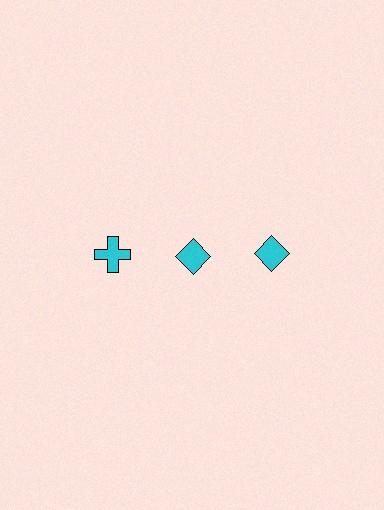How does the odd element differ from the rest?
It has a different shape: cross instead of diamond.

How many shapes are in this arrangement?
There are 3 shapes arranged in a grid pattern.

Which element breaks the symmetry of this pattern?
The cyan cross in the top row, leftmost column breaks the symmetry. All other shapes are cyan diamonds.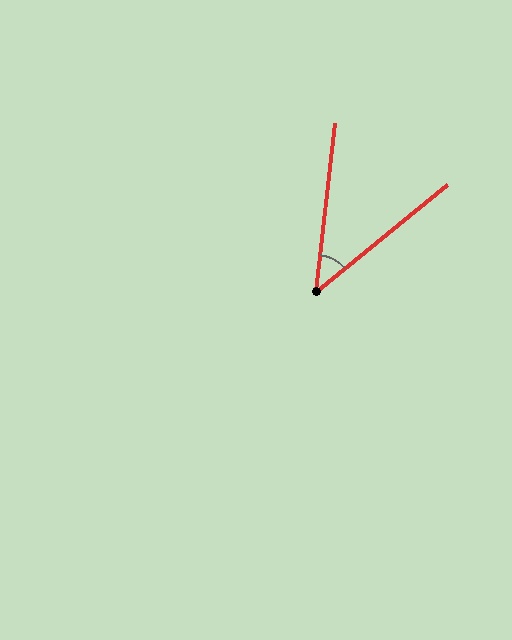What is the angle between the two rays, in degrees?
Approximately 44 degrees.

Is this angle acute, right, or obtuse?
It is acute.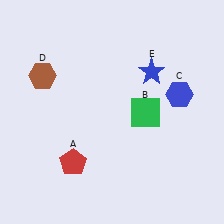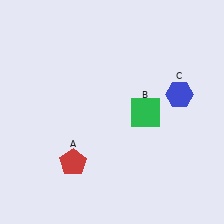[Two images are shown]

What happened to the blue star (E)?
The blue star (E) was removed in Image 2. It was in the top-right area of Image 1.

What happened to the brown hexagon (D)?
The brown hexagon (D) was removed in Image 2. It was in the top-left area of Image 1.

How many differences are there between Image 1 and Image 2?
There are 2 differences between the two images.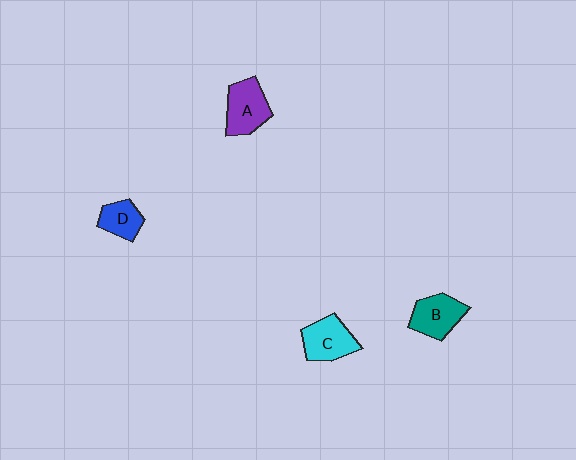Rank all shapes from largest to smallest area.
From largest to smallest: A (purple), C (cyan), B (teal), D (blue).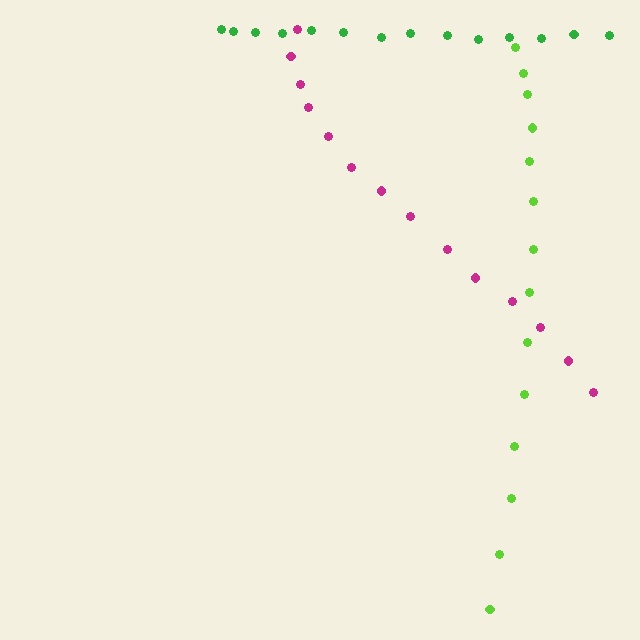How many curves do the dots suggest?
There are 3 distinct paths.